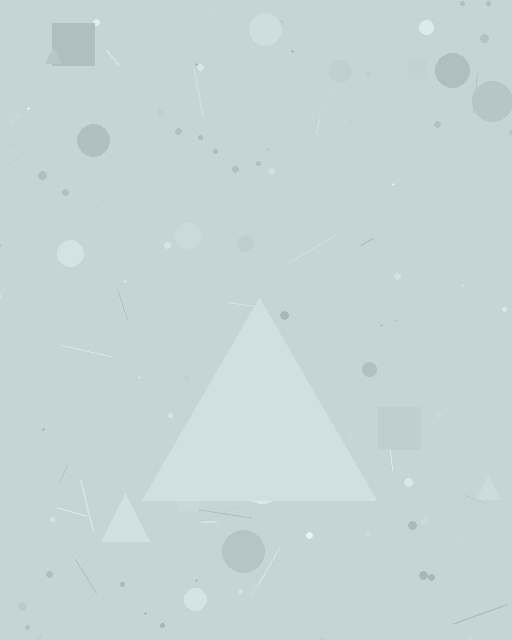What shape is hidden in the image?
A triangle is hidden in the image.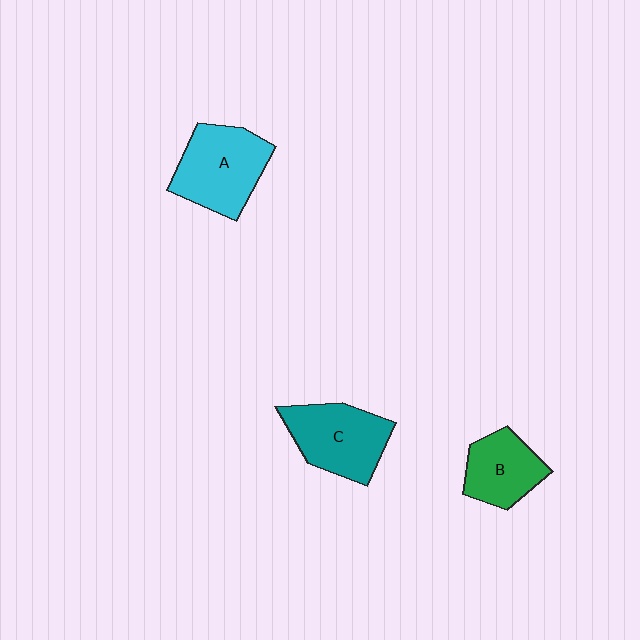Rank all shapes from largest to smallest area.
From largest to smallest: A (cyan), C (teal), B (green).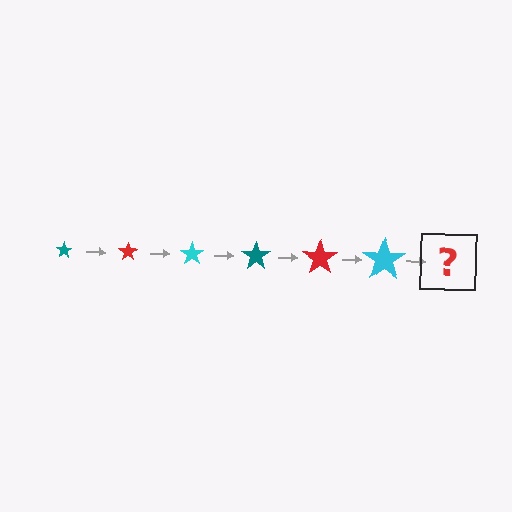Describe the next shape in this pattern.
It should be a teal star, larger than the previous one.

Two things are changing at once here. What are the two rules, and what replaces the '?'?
The two rules are that the star grows larger each step and the color cycles through teal, red, and cyan. The '?' should be a teal star, larger than the previous one.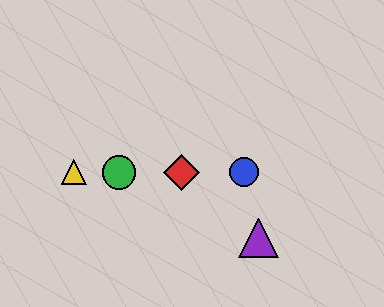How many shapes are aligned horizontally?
4 shapes (the red diamond, the blue circle, the green circle, the yellow triangle) are aligned horizontally.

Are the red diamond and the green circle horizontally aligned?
Yes, both are at y≈172.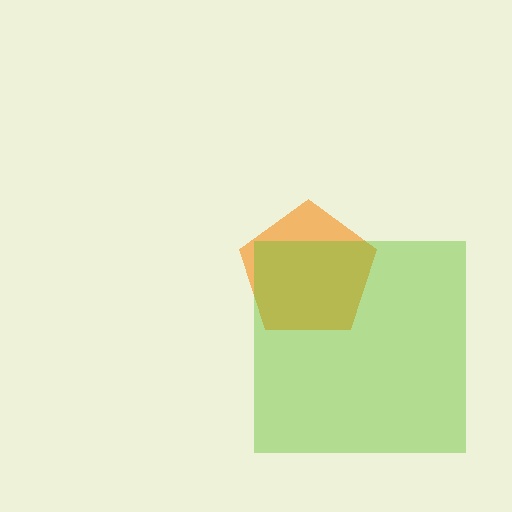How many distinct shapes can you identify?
There are 2 distinct shapes: an orange pentagon, a lime square.